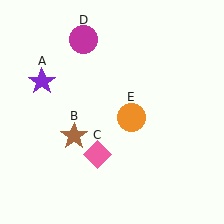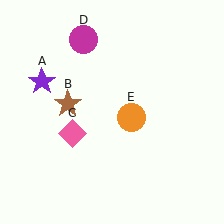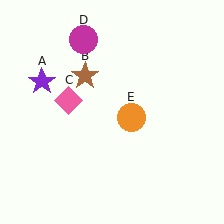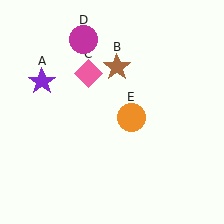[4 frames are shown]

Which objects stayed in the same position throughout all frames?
Purple star (object A) and magenta circle (object D) and orange circle (object E) remained stationary.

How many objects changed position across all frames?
2 objects changed position: brown star (object B), pink diamond (object C).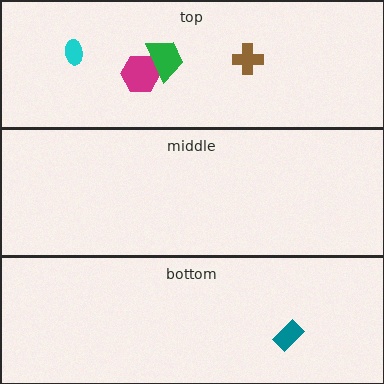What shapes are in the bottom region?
The teal rectangle.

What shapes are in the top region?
The cyan ellipse, the magenta hexagon, the green trapezoid, the brown cross.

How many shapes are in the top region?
4.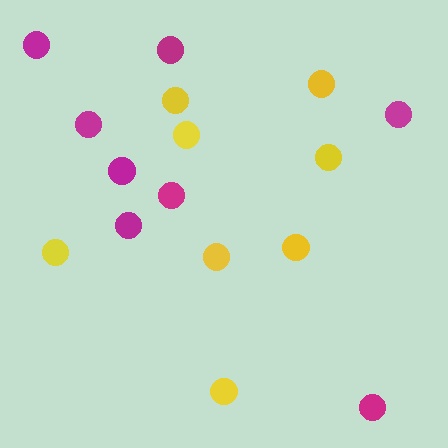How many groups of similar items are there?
There are 2 groups: one group of yellow circles (8) and one group of magenta circles (8).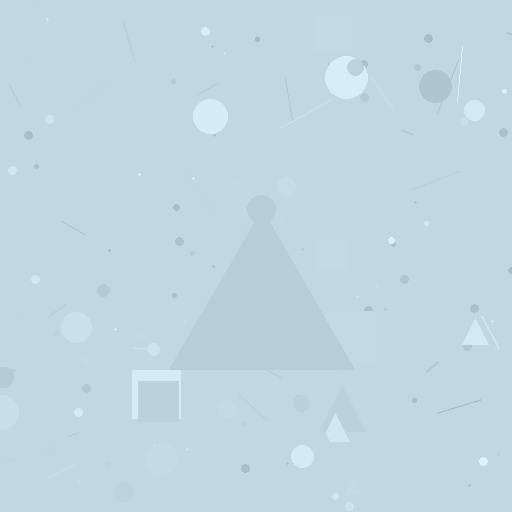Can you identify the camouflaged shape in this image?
The camouflaged shape is a triangle.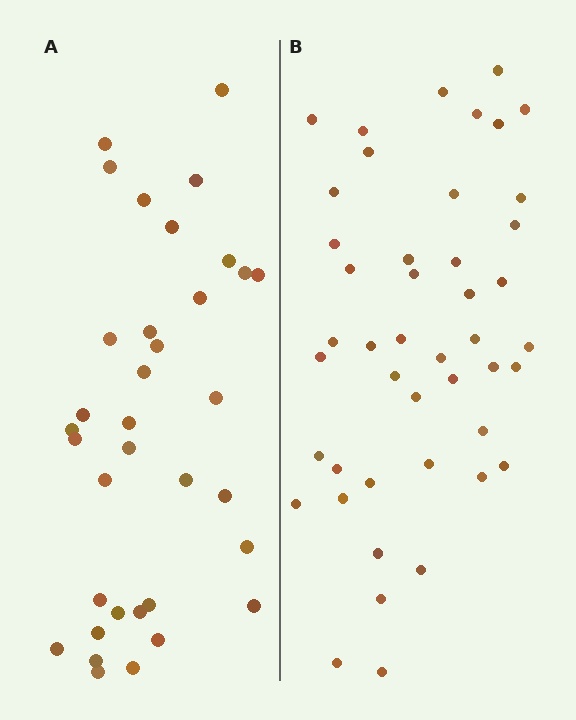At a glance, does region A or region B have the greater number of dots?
Region B (the right region) has more dots.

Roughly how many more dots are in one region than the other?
Region B has roughly 10 or so more dots than region A.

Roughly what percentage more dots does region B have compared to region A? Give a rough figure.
About 30% more.